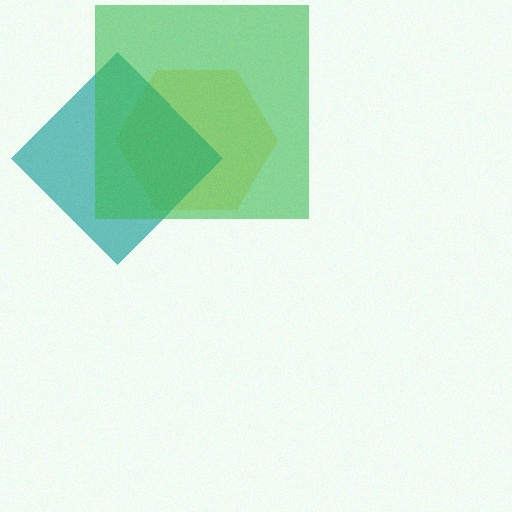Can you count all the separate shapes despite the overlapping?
Yes, there are 3 separate shapes.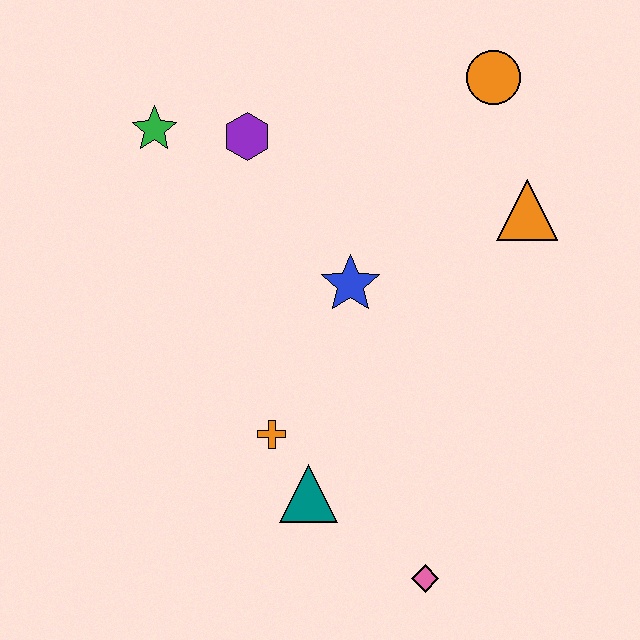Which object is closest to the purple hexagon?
The green star is closest to the purple hexagon.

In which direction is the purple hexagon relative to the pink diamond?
The purple hexagon is above the pink diamond.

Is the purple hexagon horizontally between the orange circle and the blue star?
No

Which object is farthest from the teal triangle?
The orange circle is farthest from the teal triangle.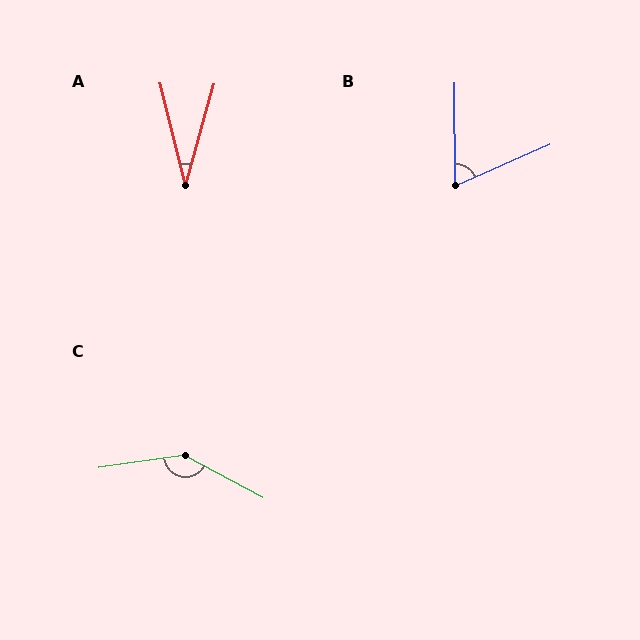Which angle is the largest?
C, at approximately 144 degrees.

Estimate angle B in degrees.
Approximately 67 degrees.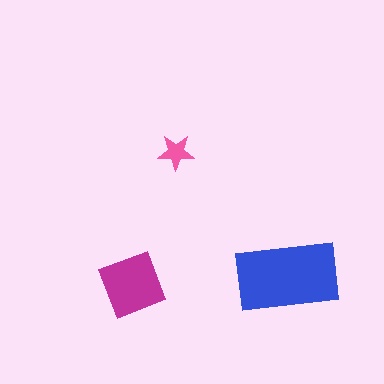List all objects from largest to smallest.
The blue rectangle, the magenta diamond, the pink star.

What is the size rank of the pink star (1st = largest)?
3rd.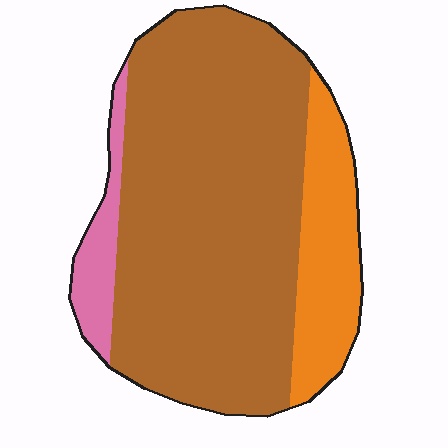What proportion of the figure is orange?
Orange takes up about one sixth (1/6) of the figure.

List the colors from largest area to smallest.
From largest to smallest: brown, orange, pink.